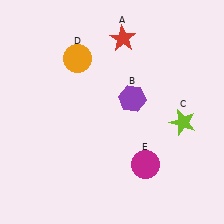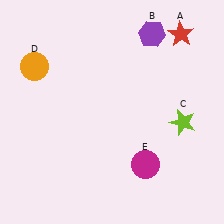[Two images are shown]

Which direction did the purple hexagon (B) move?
The purple hexagon (B) moved up.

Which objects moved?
The objects that moved are: the red star (A), the purple hexagon (B), the orange circle (D).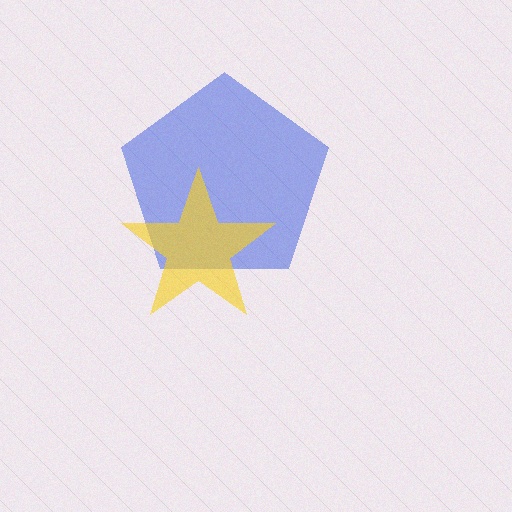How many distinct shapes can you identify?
There are 2 distinct shapes: a blue pentagon, a yellow star.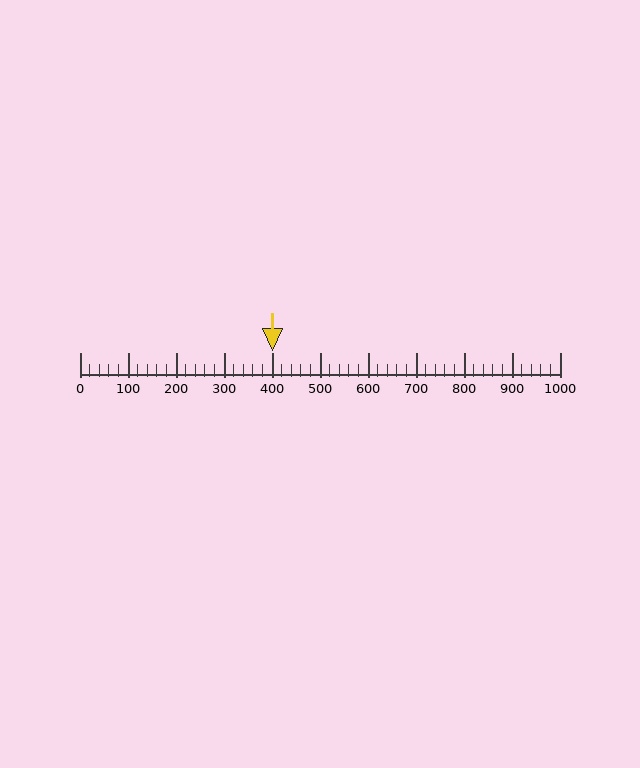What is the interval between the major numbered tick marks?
The major tick marks are spaced 100 units apart.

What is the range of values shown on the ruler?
The ruler shows values from 0 to 1000.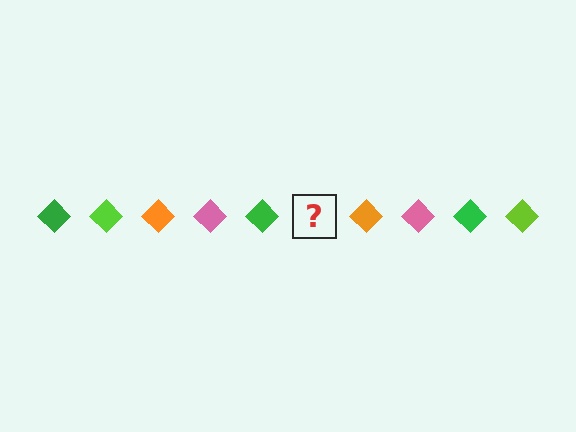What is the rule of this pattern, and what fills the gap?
The rule is that the pattern cycles through green, lime, orange, pink diamonds. The gap should be filled with a lime diamond.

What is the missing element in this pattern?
The missing element is a lime diamond.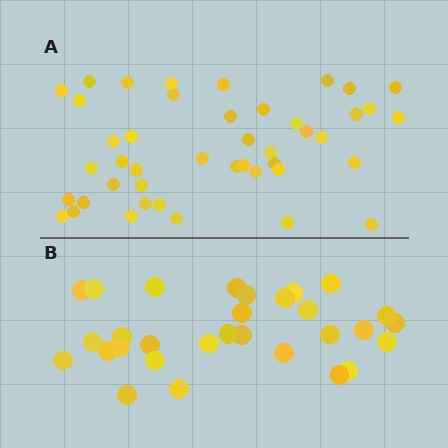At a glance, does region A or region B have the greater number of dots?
Region A (the top region) has more dots.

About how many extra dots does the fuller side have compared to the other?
Region A has approximately 15 more dots than region B.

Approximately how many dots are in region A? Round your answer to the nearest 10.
About 40 dots. (The exact count is 44, which rounds to 40.)